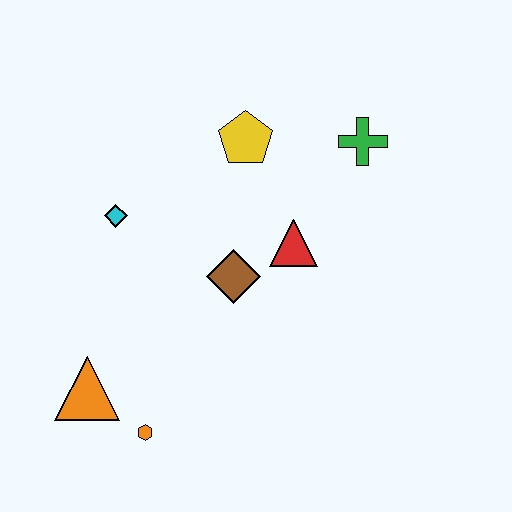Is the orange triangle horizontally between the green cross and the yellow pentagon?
No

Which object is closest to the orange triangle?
The orange hexagon is closest to the orange triangle.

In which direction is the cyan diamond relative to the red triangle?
The cyan diamond is to the left of the red triangle.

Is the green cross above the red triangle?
Yes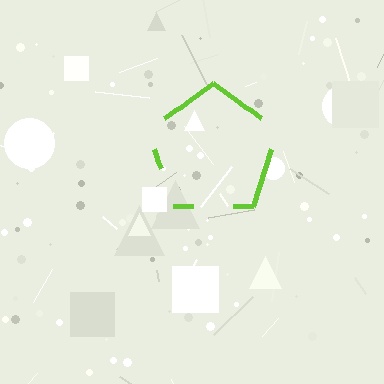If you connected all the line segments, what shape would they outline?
They would outline a pentagon.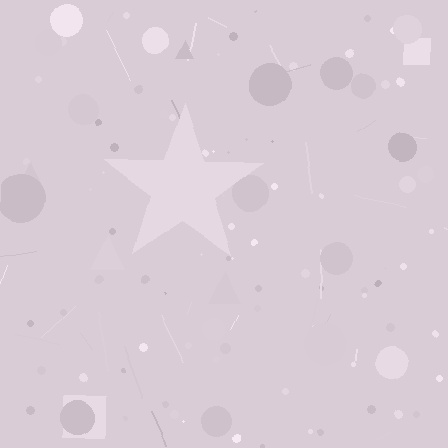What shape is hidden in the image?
A star is hidden in the image.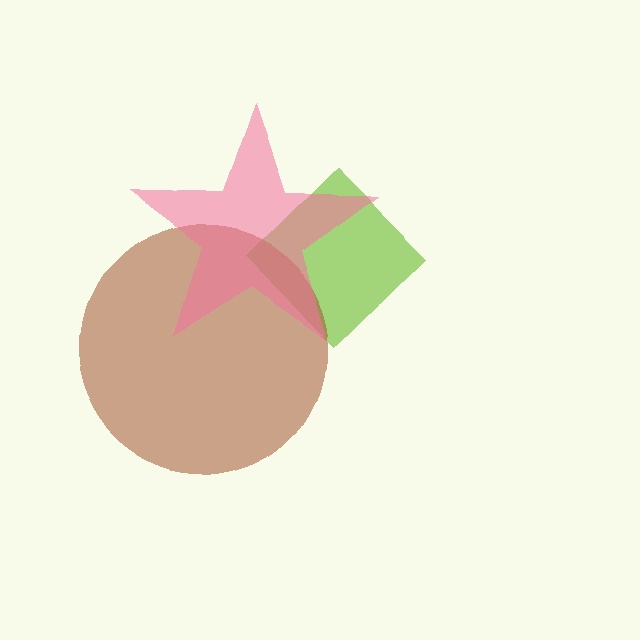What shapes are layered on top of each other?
The layered shapes are: a lime diamond, a brown circle, a pink star.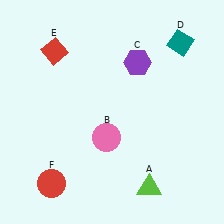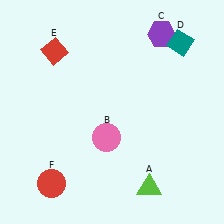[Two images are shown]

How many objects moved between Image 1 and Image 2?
1 object moved between the two images.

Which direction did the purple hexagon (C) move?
The purple hexagon (C) moved up.